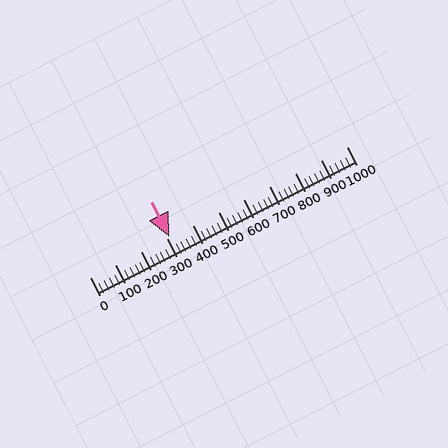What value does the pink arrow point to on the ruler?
The pink arrow points to approximately 311.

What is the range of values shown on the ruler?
The ruler shows values from 0 to 1000.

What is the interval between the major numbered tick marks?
The major tick marks are spaced 100 units apart.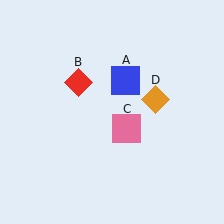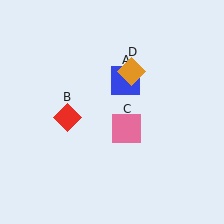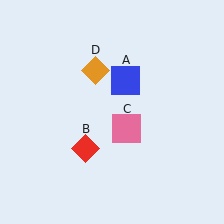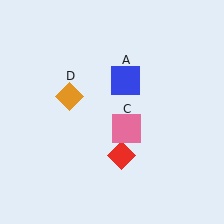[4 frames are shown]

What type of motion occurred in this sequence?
The red diamond (object B), orange diamond (object D) rotated counterclockwise around the center of the scene.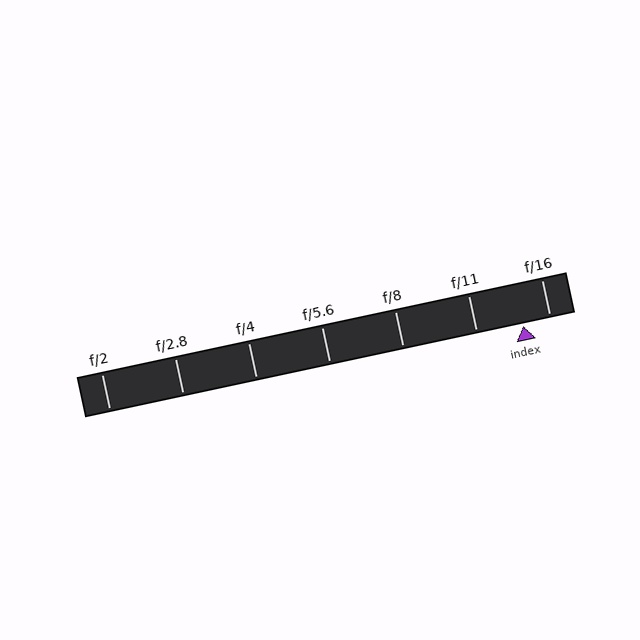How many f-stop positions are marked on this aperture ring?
There are 7 f-stop positions marked.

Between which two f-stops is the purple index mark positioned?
The index mark is between f/11 and f/16.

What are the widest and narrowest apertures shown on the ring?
The widest aperture shown is f/2 and the narrowest is f/16.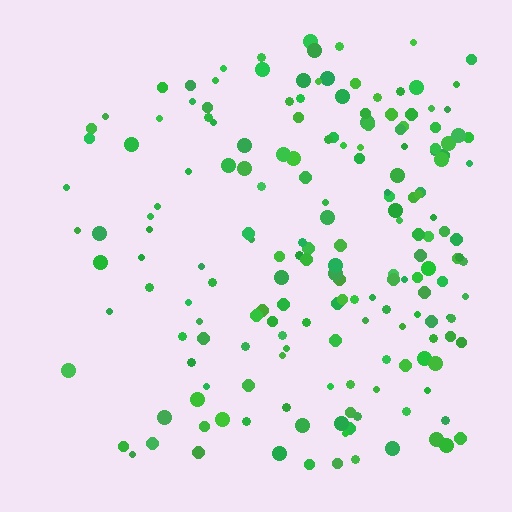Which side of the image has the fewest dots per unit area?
The left.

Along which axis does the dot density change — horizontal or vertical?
Horizontal.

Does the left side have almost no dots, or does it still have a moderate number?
Still a moderate number, just noticeably fewer than the right.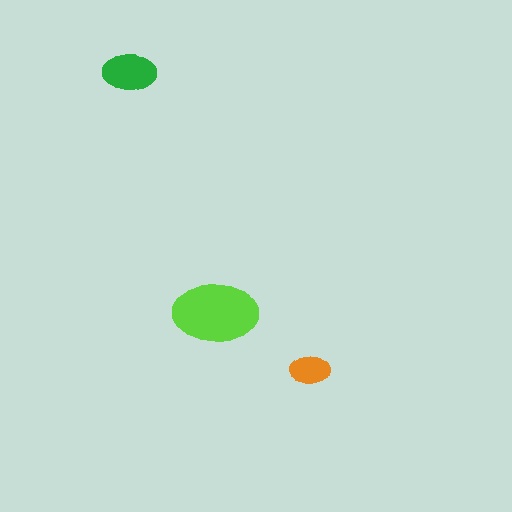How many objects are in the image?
There are 3 objects in the image.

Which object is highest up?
The green ellipse is topmost.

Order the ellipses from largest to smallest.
the lime one, the green one, the orange one.